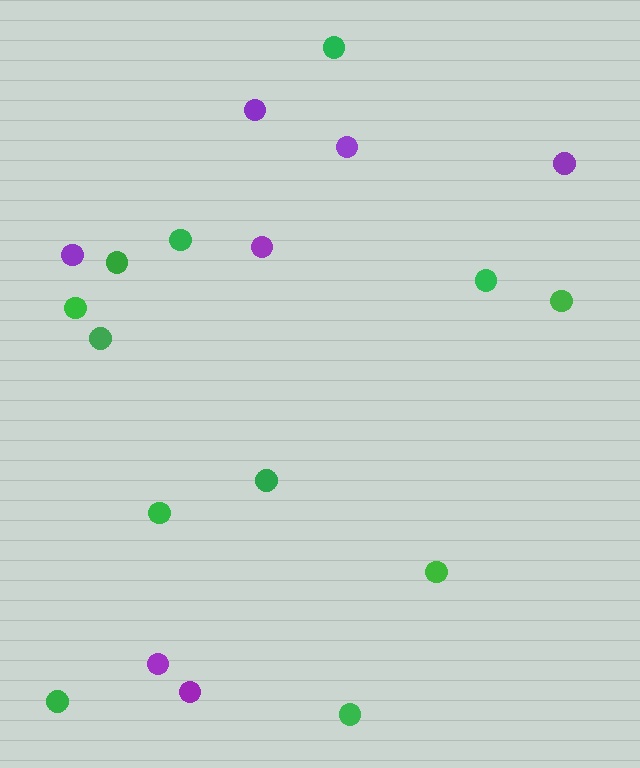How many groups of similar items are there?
There are 2 groups: one group of purple circles (7) and one group of green circles (12).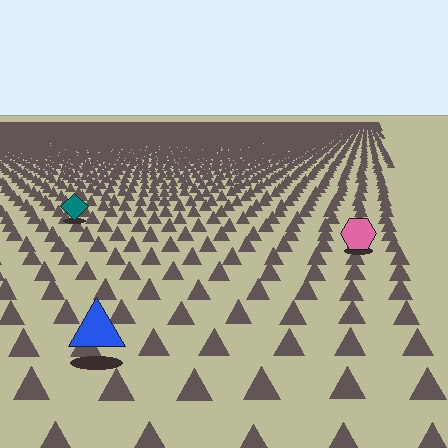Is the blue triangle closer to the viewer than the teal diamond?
Yes. The blue triangle is closer — you can tell from the texture gradient: the ground texture is coarser near it.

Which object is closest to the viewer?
The blue triangle is closest. The texture marks near it are larger and more spread out.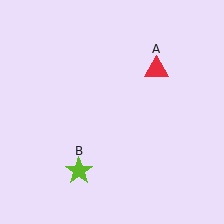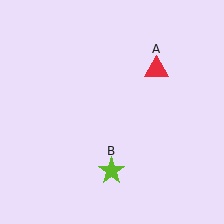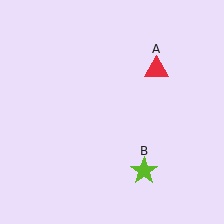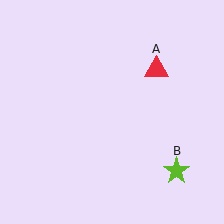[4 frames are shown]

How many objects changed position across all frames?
1 object changed position: lime star (object B).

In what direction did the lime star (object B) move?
The lime star (object B) moved right.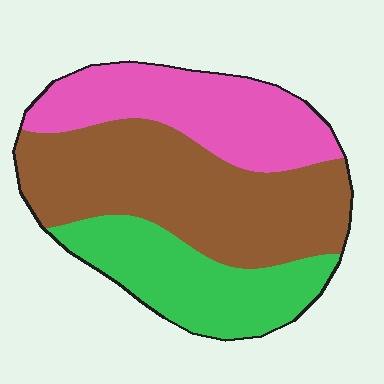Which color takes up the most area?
Brown, at roughly 45%.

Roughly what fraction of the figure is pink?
Pink takes up between a quarter and a half of the figure.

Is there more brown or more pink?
Brown.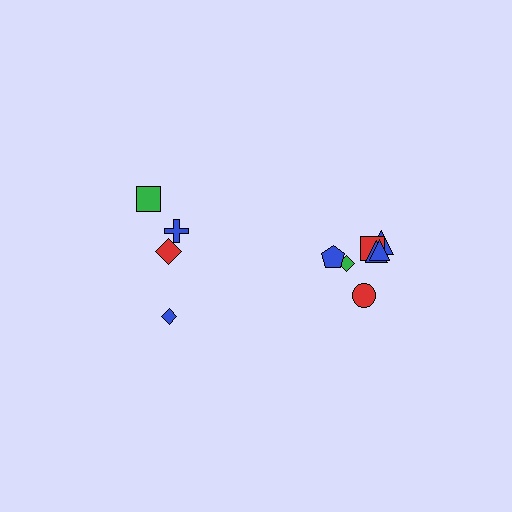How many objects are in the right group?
There are 8 objects.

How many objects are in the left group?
There are 4 objects.